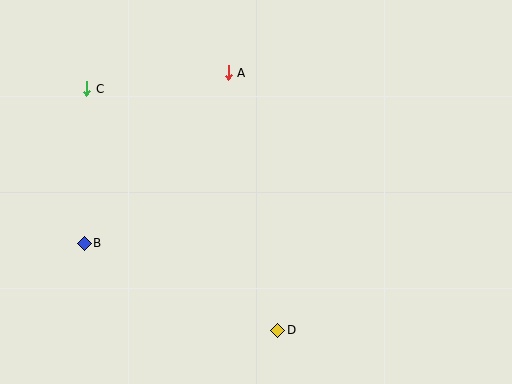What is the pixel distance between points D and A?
The distance between D and A is 262 pixels.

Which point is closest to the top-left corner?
Point C is closest to the top-left corner.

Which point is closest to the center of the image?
Point A at (228, 73) is closest to the center.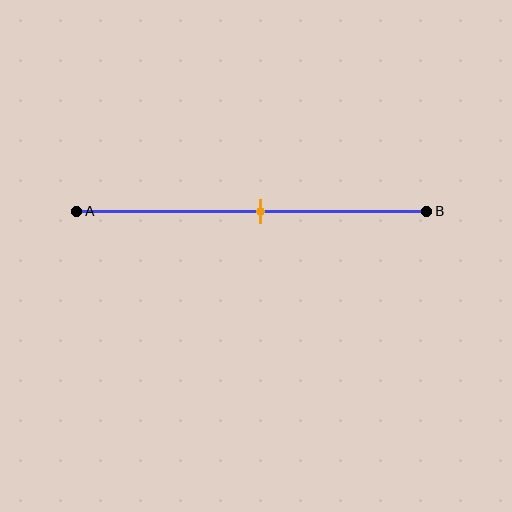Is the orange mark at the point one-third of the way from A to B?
No, the mark is at about 55% from A, not at the 33% one-third point.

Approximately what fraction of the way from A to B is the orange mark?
The orange mark is approximately 55% of the way from A to B.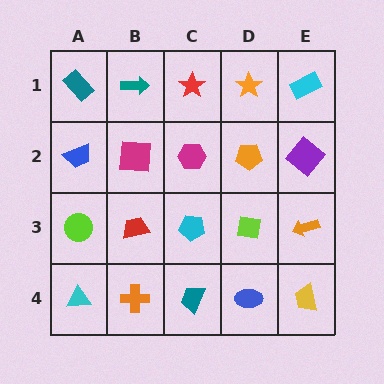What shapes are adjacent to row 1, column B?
A magenta square (row 2, column B), a teal rectangle (row 1, column A), a red star (row 1, column C).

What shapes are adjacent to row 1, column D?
An orange pentagon (row 2, column D), a red star (row 1, column C), a cyan rectangle (row 1, column E).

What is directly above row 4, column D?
A lime square.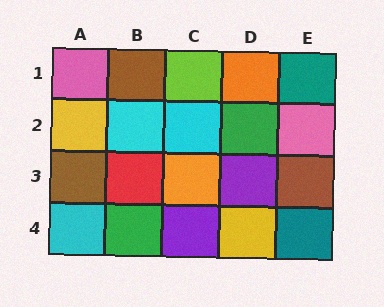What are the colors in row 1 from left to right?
Pink, brown, lime, orange, teal.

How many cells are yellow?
2 cells are yellow.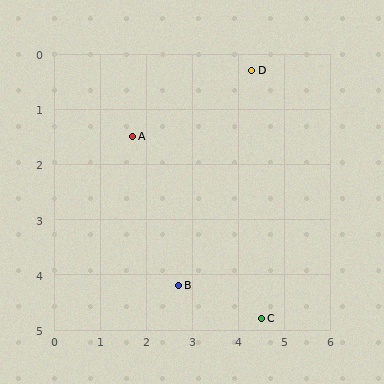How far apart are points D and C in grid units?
Points D and C are about 4.5 grid units apart.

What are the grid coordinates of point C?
Point C is at approximately (4.5, 4.8).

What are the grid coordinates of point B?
Point B is at approximately (2.7, 4.2).